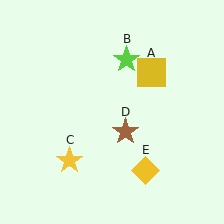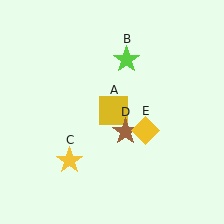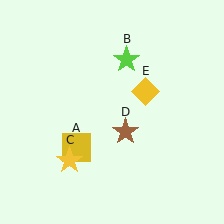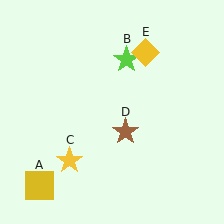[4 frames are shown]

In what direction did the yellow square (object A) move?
The yellow square (object A) moved down and to the left.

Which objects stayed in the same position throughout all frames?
Lime star (object B) and yellow star (object C) and brown star (object D) remained stationary.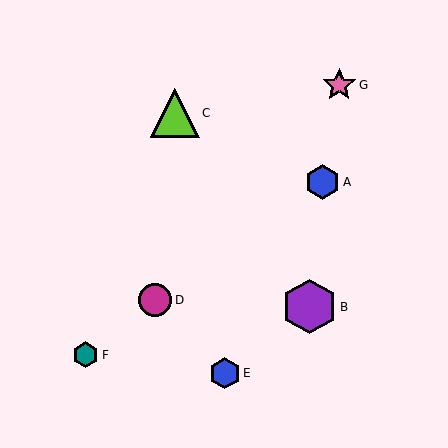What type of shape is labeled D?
Shape D is a magenta circle.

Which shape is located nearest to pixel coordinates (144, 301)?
The magenta circle (labeled D) at (155, 300) is nearest to that location.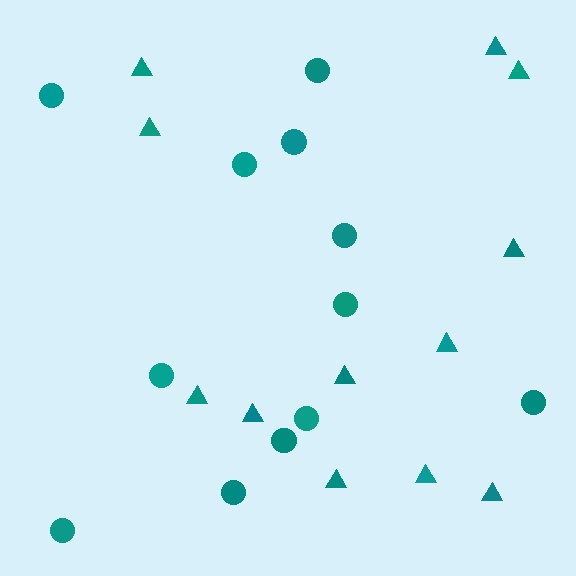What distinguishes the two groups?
There are 2 groups: one group of triangles (12) and one group of circles (12).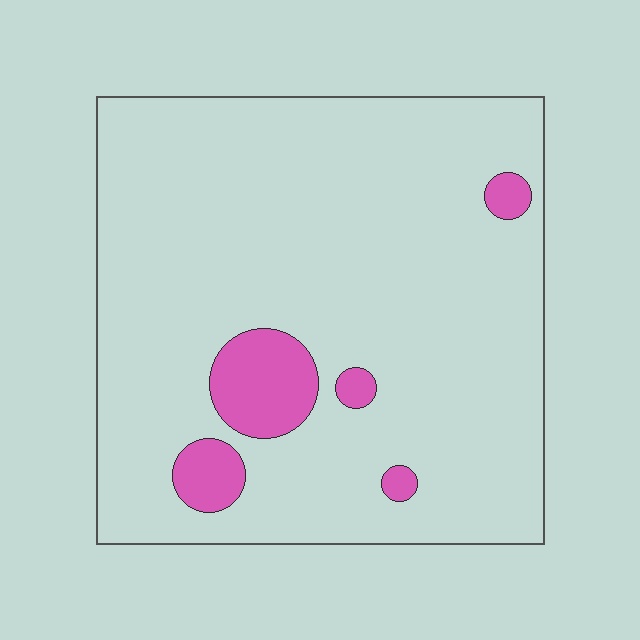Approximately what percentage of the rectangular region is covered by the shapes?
Approximately 10%.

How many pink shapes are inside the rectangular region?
5.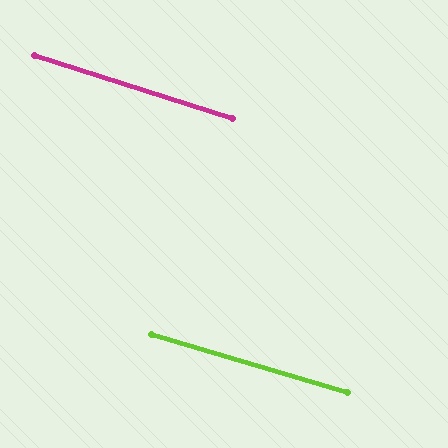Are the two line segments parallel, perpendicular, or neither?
Parallel — their directions differ by only 1.4°.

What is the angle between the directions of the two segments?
Approximately 1 degree.